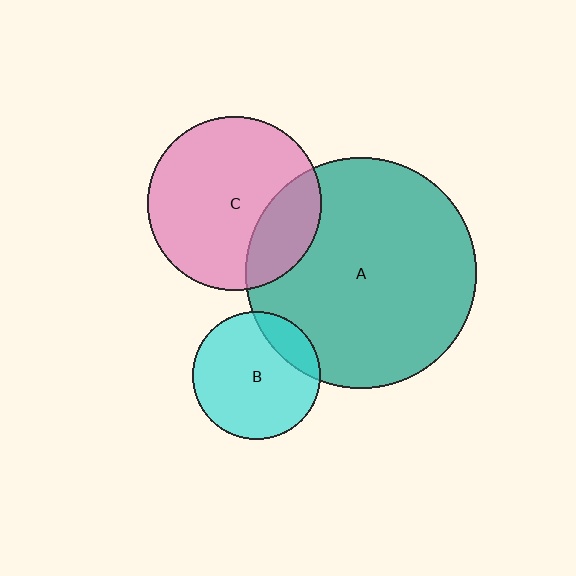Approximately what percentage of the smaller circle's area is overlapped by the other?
Approximately 25%.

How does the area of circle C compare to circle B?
Approximately 1.8 times.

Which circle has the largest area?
Circle A (teal).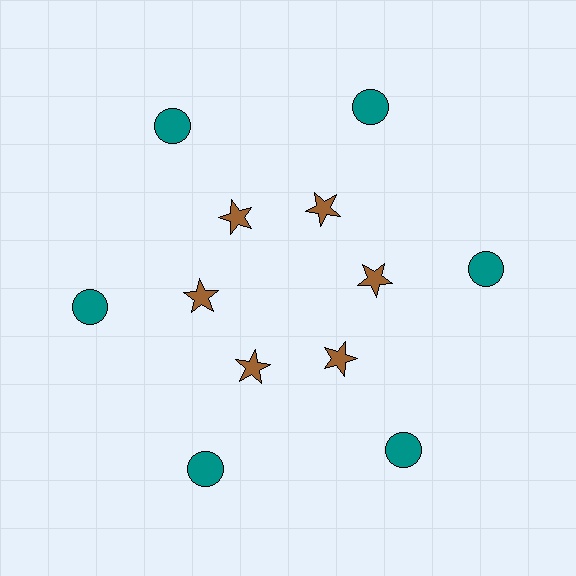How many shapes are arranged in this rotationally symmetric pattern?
There are 12 shapes, arranged in 6 groups of 2.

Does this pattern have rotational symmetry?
Yes, this pattern has 6-fold rotational symmetry. It looks the same after rotating 60 degrees around the center.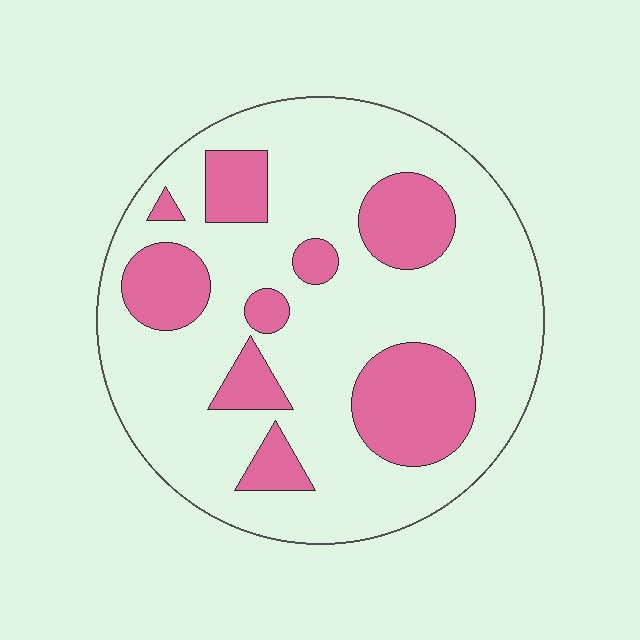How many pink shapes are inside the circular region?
9.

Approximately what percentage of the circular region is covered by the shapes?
Approximately 25%.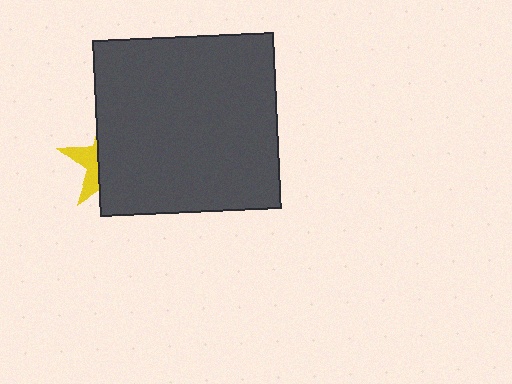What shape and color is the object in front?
The object in front is a dark gray rectangle.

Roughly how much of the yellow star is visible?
A small part of it is visible (roughly 33%).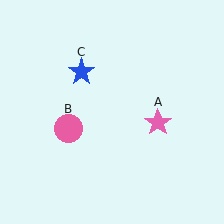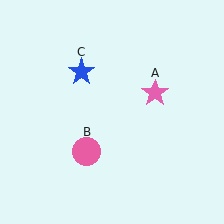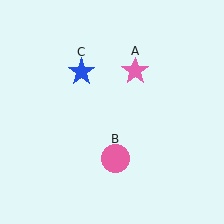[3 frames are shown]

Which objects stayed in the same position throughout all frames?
Blue star (object C) remained stationary.